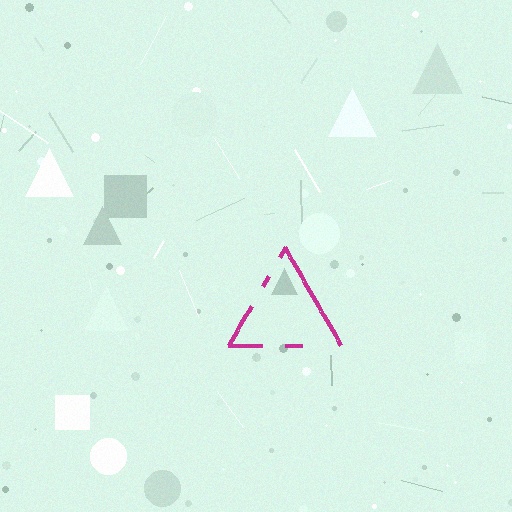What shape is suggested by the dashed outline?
The dashed outline suggests a triangle.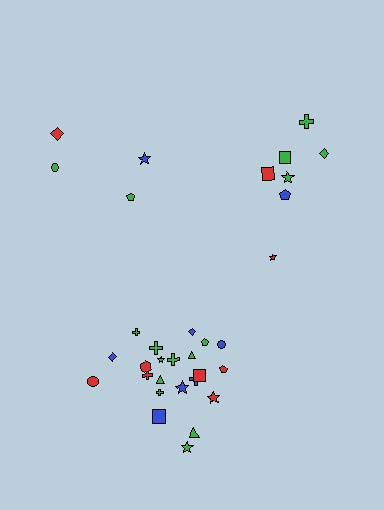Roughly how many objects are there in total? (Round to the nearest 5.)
Roughly 35 objects in total.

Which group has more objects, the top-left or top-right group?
The top-right group.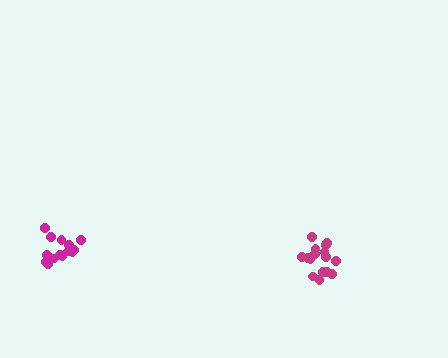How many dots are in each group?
Group 1: 16 dots, Group 2: 14 dots (30 total).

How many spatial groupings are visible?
There are 2 spatial groupings.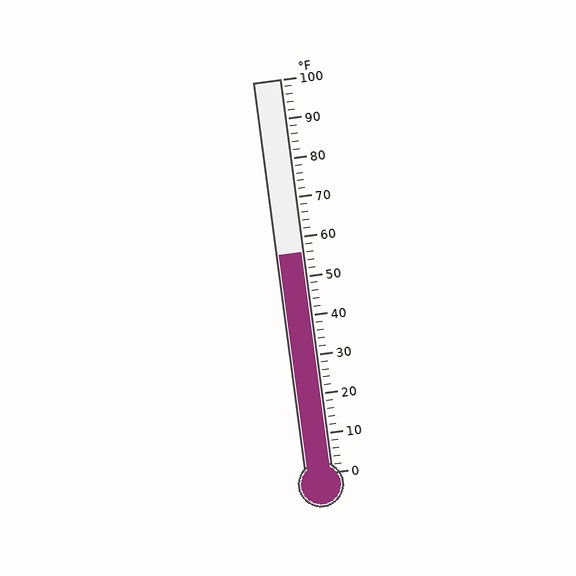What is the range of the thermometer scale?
The thermometer scale ranges from 0°F to 100°F.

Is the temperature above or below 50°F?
The temperature is above 50°F.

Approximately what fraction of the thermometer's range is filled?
The thermometer is filled to approximately 55% of its range.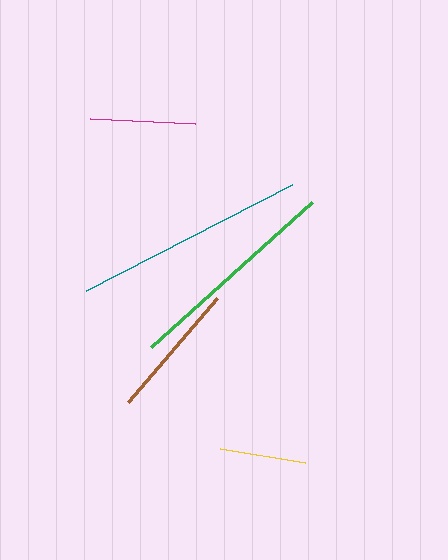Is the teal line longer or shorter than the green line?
The teal line is longer than the green line.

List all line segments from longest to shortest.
From longest to shortest: teal, green, brown, magenta, yellow.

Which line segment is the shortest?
The yellow line is the shortest at approximately 86 pixels.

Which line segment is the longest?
The teal line is the longest at approximately 231 pixels.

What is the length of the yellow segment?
The yellow segment is approximately 86 pixels long.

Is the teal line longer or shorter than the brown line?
The teal line is longer than the brown line.